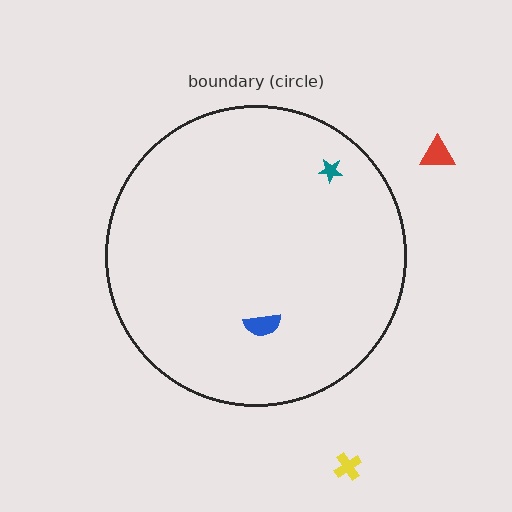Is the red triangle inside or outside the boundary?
Outside.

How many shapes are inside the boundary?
2 inside, 2 outside.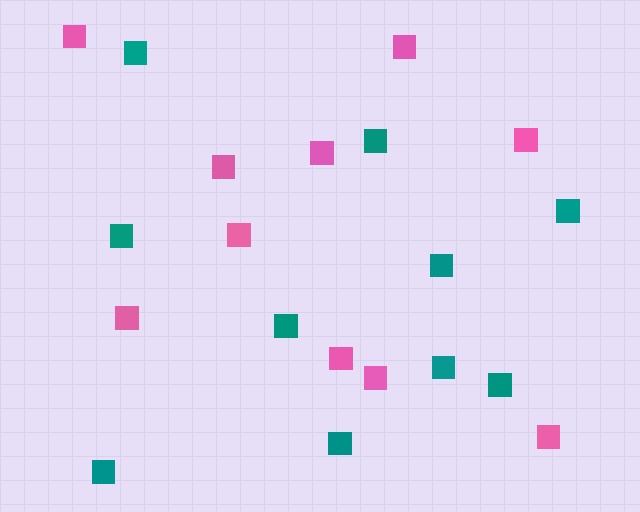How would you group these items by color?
There are 2 groups: one group of pink squares (10) and one group of teal squares (10).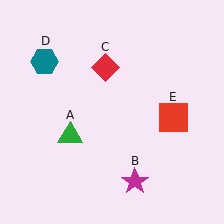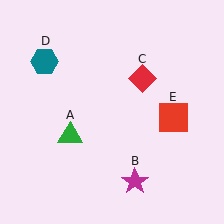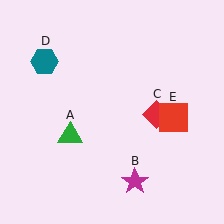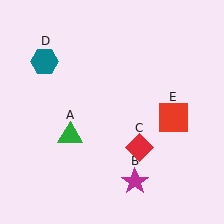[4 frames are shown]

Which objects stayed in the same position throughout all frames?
Green triangle (object A) and magenta star (object B) and teal hexagon (object D) and red square (object E) remained stationary.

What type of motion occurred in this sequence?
The red diamond (object C) rotated clockwise around the center of the scene.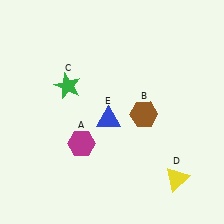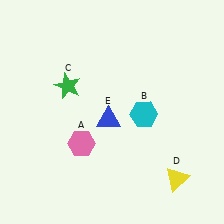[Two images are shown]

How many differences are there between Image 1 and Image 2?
There are 2 differences between the two images.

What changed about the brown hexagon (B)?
In Image 1, B is brown. In Image 2, it changed to cyan.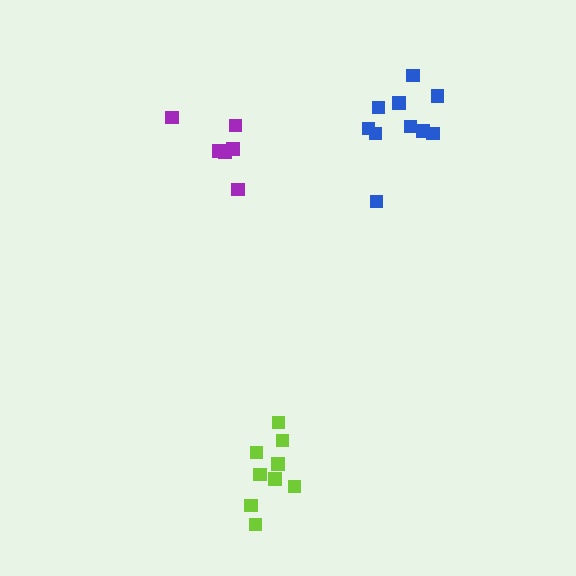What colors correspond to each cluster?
The clusters are colored: lime, blue, purple.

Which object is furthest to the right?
The blue cluster is rightmost.